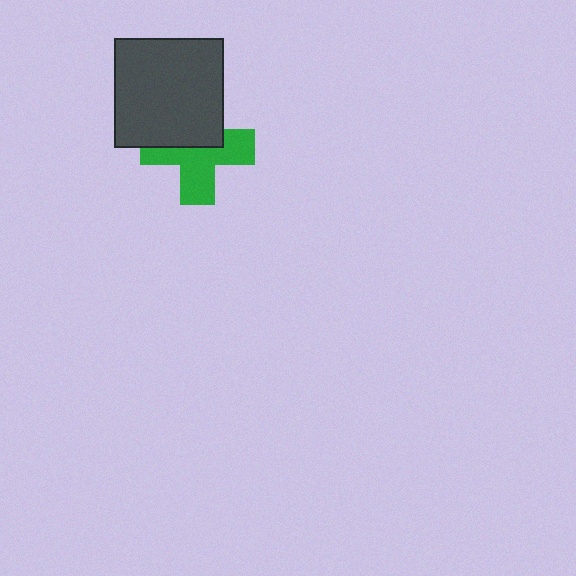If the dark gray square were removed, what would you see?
You would see the complete green cross.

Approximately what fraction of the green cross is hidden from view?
Roughly 42% of the green cross is hidden behind the dark gray square.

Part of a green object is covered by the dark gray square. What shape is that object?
It is a cross.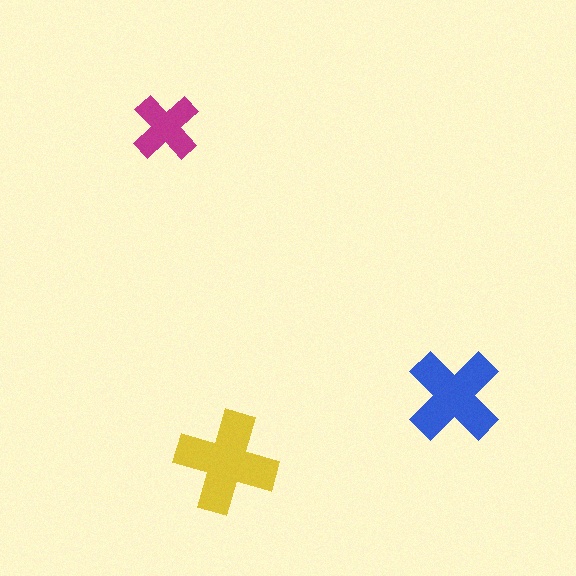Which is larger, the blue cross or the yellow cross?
The yellow one.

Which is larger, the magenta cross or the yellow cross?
The yellow one.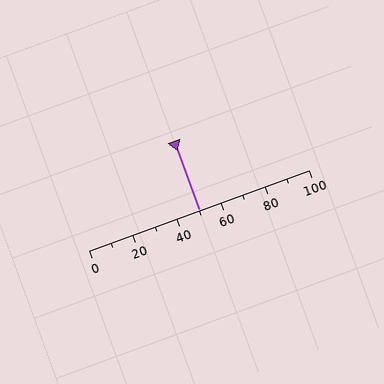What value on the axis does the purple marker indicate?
The marker indicates approximately 50.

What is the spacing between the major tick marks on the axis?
The major ticks are spaced 20 apart.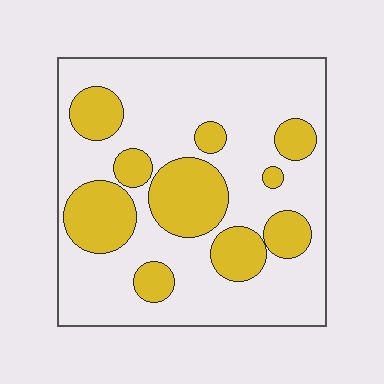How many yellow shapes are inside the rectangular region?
10.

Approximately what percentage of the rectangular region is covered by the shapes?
Approximately 30%.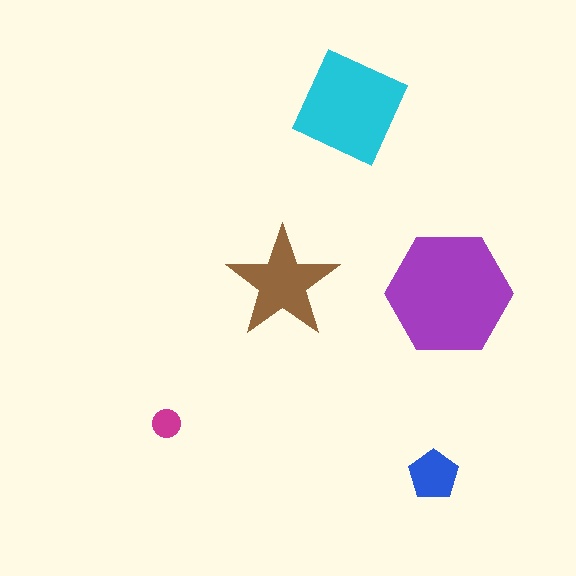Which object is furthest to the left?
The magenta circle is leftmost.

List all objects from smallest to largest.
The magenta circle, the blue pentagon, the brown star, the cyan square, the purple hexagon.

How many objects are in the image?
There are 5 objects in the image.